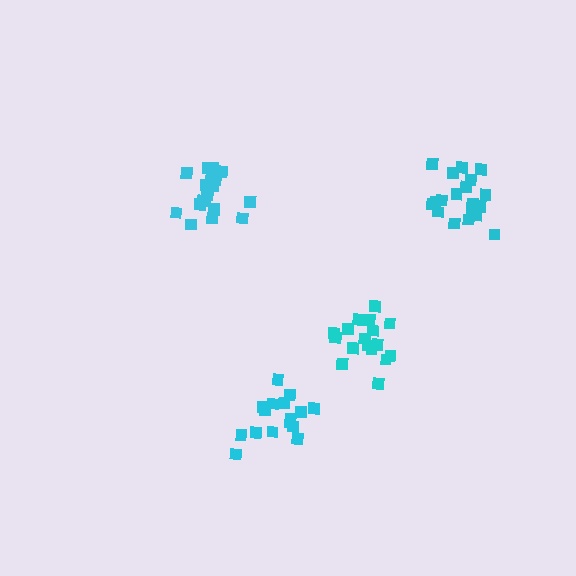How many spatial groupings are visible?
There are 4 spatial groupings.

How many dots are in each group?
Group 1: 16 dots, Group 2: 20 dots, Group 3: 17 dots, Group 4: 19 dots (72 total).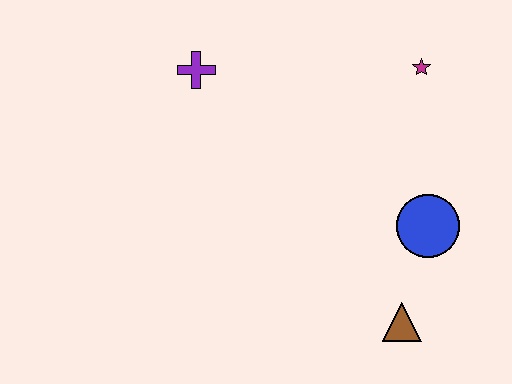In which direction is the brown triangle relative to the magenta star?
The brown triangle is below the magenta star.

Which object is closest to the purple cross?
The magenta star is closest to the purple cross.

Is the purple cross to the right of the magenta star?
No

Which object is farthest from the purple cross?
The brown triangle is farthest from the purple cross.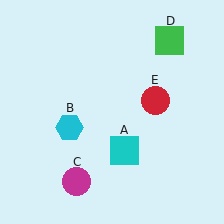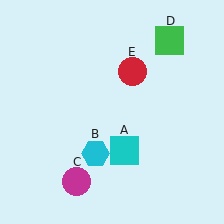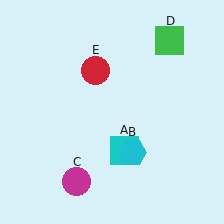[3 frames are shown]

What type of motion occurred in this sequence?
The cyan hexagon (object B), red circle (object E) rotated counterclockwise around the center of the scene.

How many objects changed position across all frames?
2 objects changed position: cyan hexagon (object B), red circle (object E).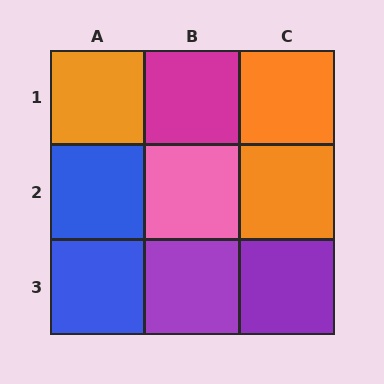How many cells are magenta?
1 cell is magenta.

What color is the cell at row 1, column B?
Magenta.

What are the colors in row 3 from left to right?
Blue, purple, purple.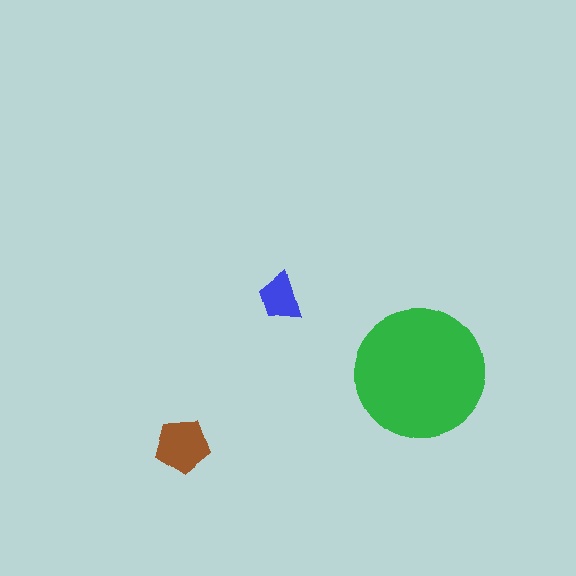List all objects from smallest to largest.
The blue trapezoid, the brown pentagon, the green circle.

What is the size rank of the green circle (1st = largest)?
1st.